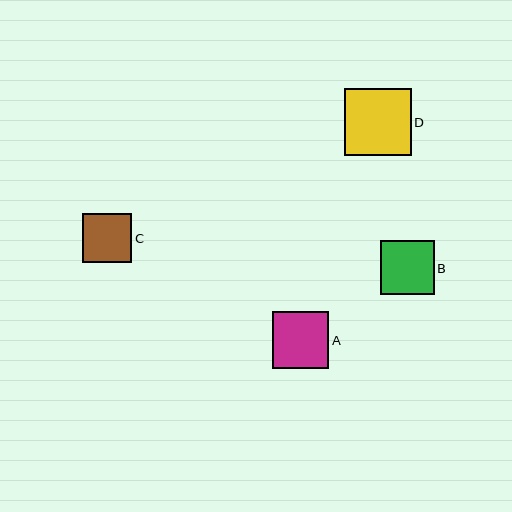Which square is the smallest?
Square C is the smallest with a size of approximately 49 pixels.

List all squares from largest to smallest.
From largest to smallest: D, A, B, C.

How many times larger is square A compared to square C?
Square A is approximately 1.2 times the size of square C.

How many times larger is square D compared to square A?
Square D is approximately 1.2 times the size of square A.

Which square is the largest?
Square D is the largest with a size of approximately 67 pixels.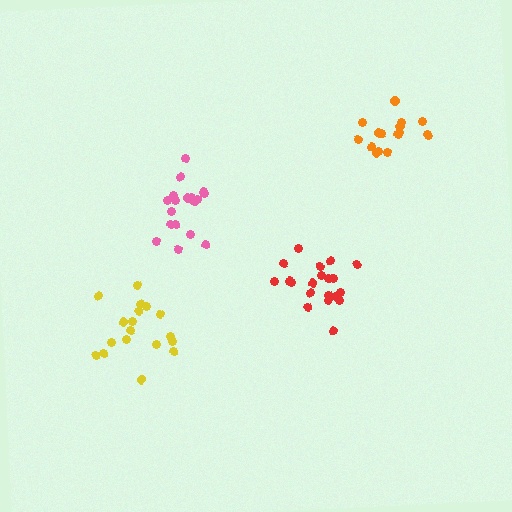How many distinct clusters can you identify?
There are 4 distinct clusters.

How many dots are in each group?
Group 1: 19 dots, Group 2: 16 dots, Group 3: 20 dots, Group 4: 18 dots (73 total).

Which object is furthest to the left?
The yellow cluster is leftmost.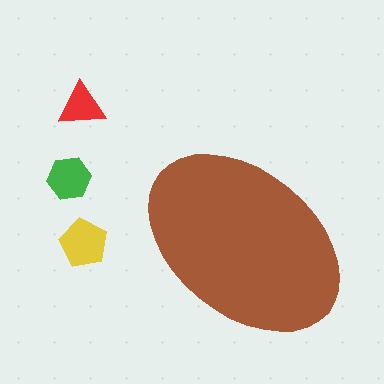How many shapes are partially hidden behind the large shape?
0 shapes are partially hidden.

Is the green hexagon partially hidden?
No, the green hexagon is fully visible.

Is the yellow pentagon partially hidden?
No, the yellow pentagon is fully visible.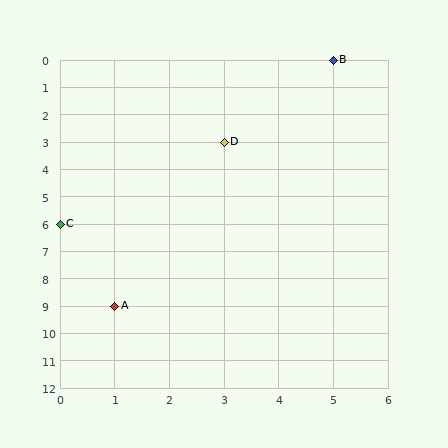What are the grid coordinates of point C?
Point C is at grid coordinates (0, 6).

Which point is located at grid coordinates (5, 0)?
Point B is at (5, 0).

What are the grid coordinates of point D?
Point D is at grid coordinates (3, 3).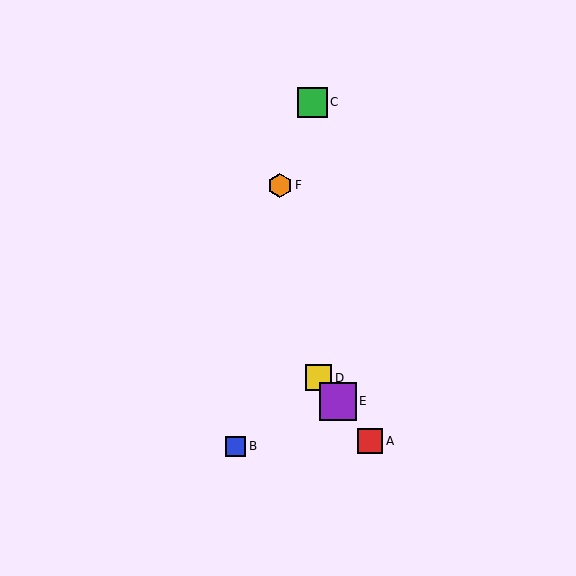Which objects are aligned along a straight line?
Objects A, D, E are aligned along a straight line.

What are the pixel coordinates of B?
Object B is at (236, 446).